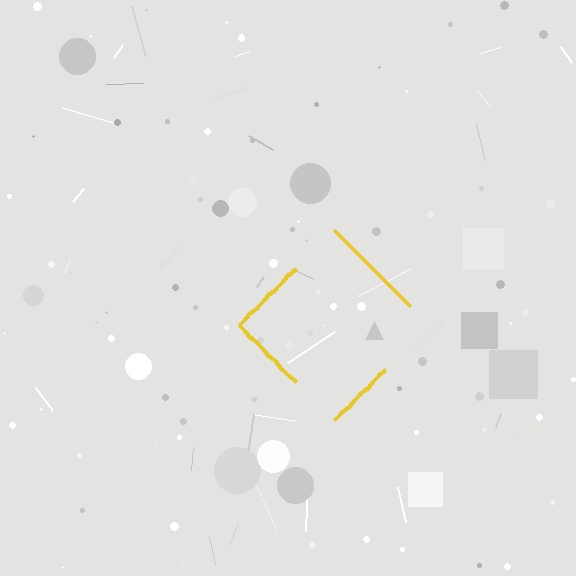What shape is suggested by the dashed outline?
The dashed outline suggests a diamond.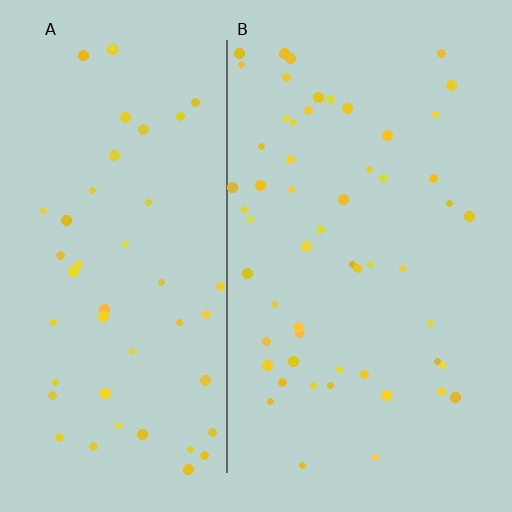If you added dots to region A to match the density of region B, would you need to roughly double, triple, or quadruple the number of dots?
Approximately double.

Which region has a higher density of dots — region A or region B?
B (the right).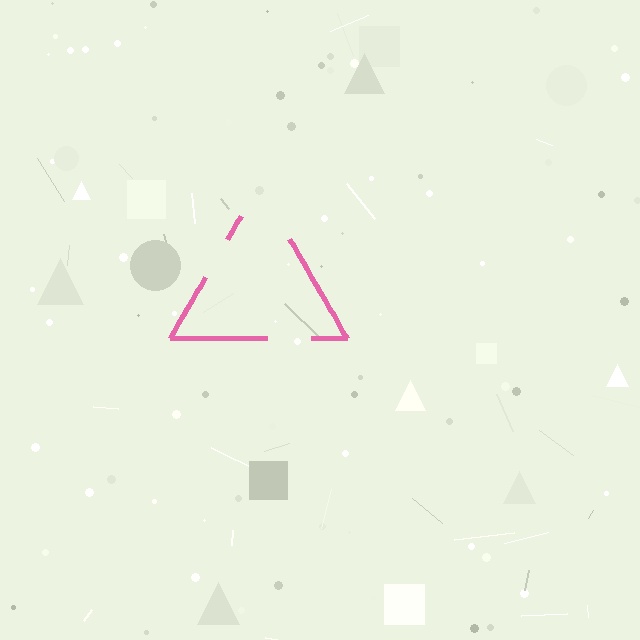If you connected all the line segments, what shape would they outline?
They would outline a triangle.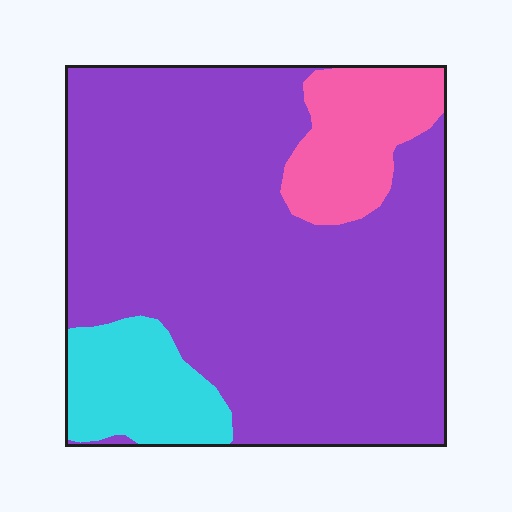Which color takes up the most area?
Purple, at roughly 75%.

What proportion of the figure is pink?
Pink takes up less than a sixth of the figure.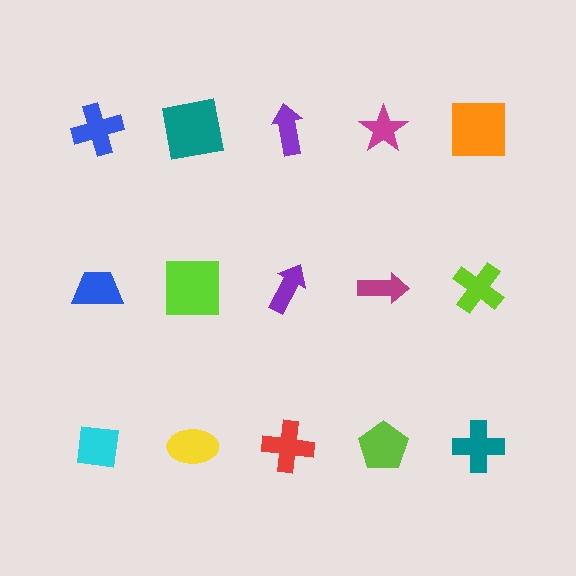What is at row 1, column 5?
An orange square.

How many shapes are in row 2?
5 shapes.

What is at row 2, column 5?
A lime cross.